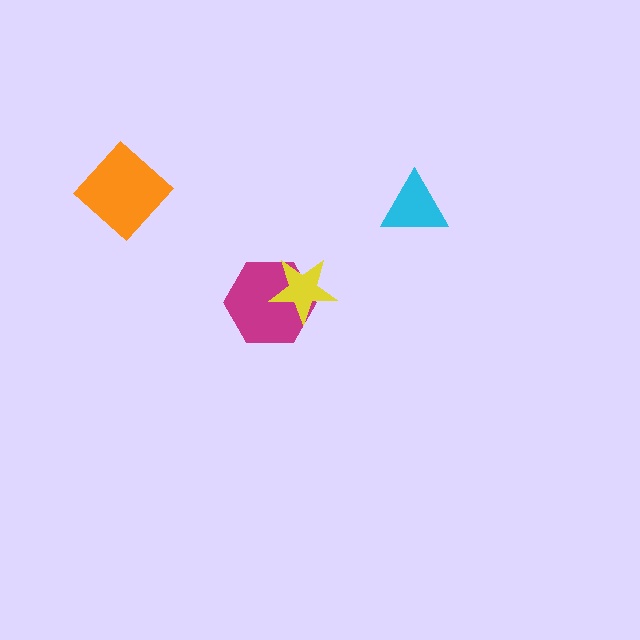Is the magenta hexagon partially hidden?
Yes, it is partially covered by another shape.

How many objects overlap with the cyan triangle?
0 objects overlap with the cyan triangle.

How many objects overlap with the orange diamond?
0 objects overlap with the orange diamond.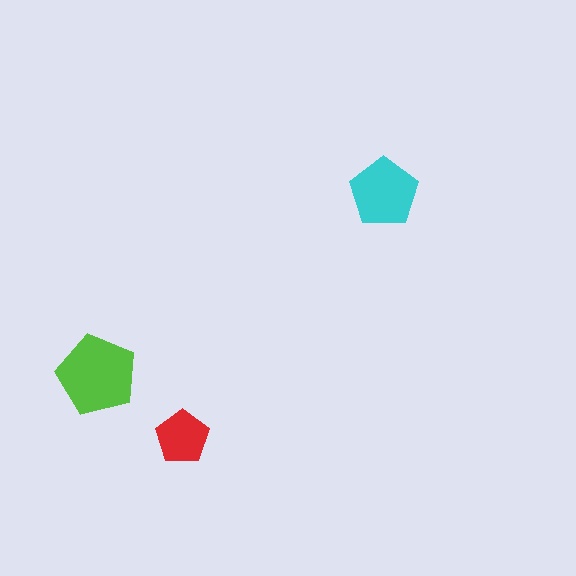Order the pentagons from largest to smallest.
the lime one, the cyan one, the red one.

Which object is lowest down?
The red pentagon is bottommost.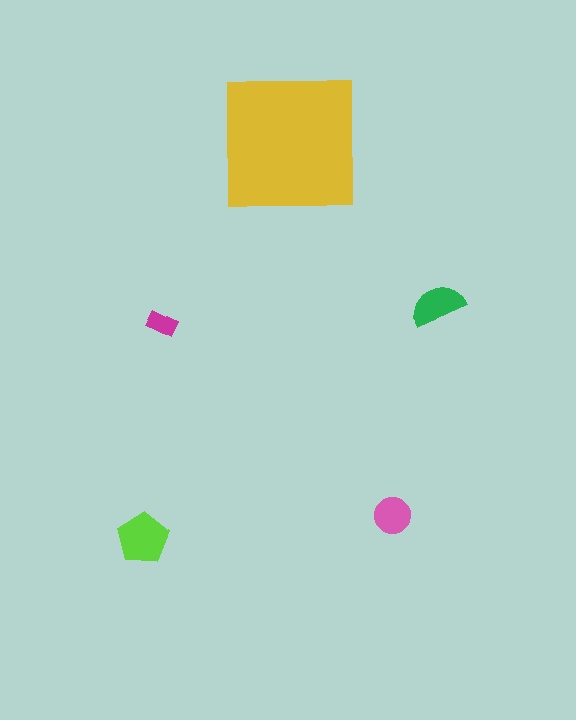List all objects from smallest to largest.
The magenta rectangle, the pink circle, the green semicircle, the lime pentagon, the yellow square.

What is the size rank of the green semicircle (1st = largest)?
3rd.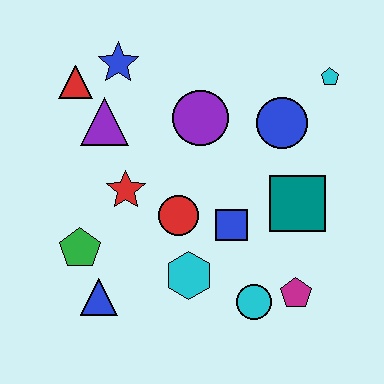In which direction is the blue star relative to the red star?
The blue star is above the red star.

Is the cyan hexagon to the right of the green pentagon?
Yes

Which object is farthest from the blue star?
The magenta pentagon is farthest from the blue star.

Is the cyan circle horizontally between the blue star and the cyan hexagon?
No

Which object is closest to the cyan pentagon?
The blue circle is closest to the cyan pentagon.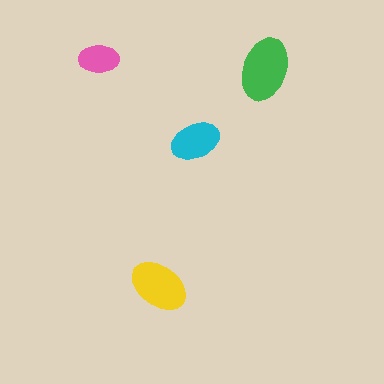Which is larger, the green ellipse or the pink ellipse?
The green one.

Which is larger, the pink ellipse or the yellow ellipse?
The yellow one.